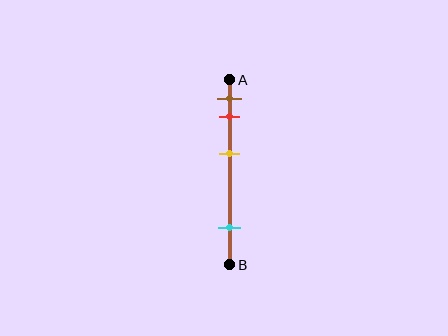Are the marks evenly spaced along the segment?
No, the marks are not evenly spaced.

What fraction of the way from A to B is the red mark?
The red mark is approximately 20% (0.2) of the way from A to B.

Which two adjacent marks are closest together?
The brown and red marks are the closest adjacent pair.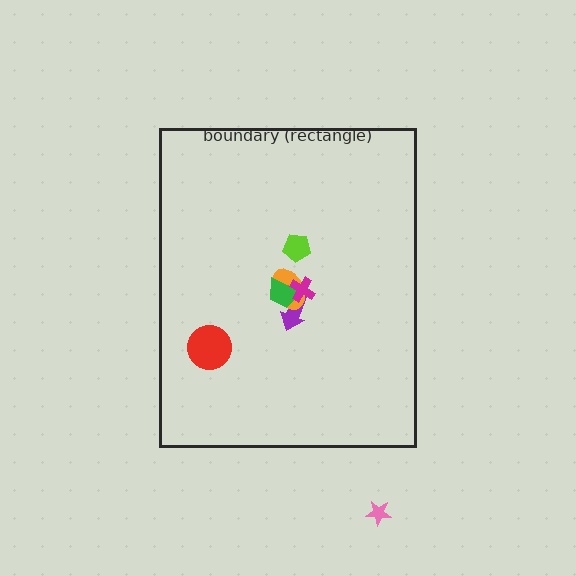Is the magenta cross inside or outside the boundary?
Inside.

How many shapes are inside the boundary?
6 inside, 1 outside.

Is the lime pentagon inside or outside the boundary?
Inside.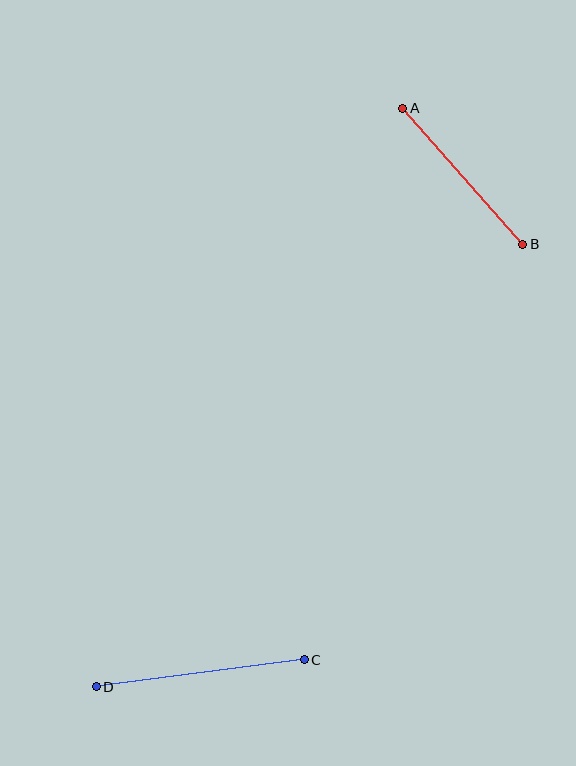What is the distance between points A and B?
The distance is approximately 181 pixels.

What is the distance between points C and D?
The distance is approximately 210 pixels.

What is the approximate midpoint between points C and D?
The midpoint is at approximately (200, 673) pixels.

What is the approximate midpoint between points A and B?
The midpoint is at approximately (463, 176) pixels.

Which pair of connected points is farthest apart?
Points C and D are farthest apart.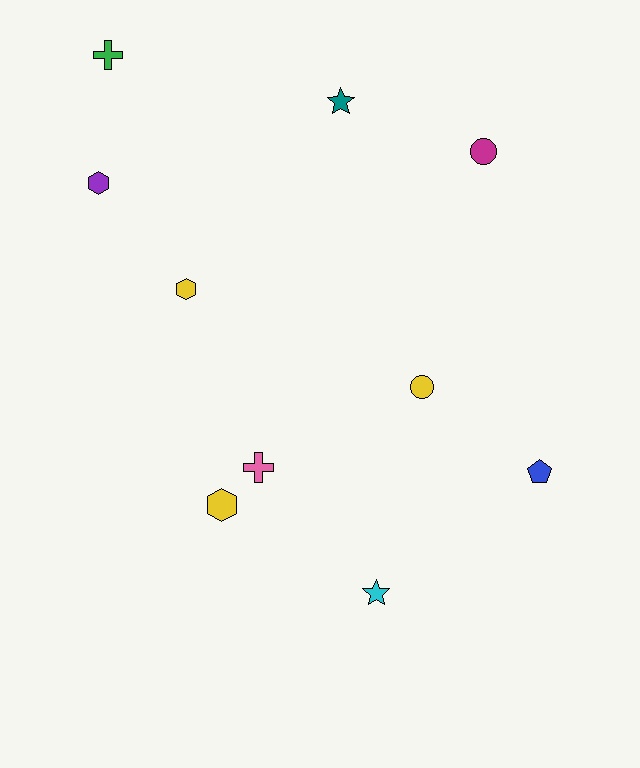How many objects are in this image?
There are 10 objects.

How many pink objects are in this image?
There is 1 pink object.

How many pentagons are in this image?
There is 1 pentagon.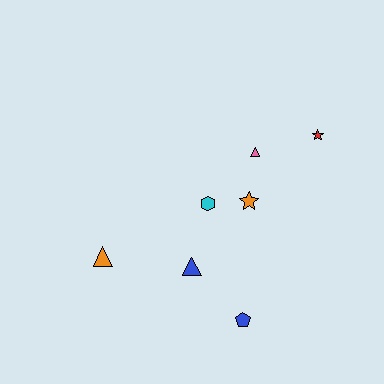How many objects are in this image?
There are 7 objects.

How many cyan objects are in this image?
There is 1 cyan object.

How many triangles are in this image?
There are 3 triangles.